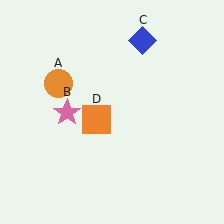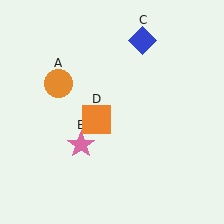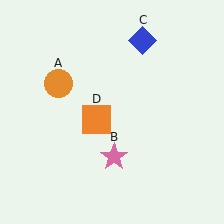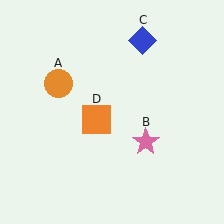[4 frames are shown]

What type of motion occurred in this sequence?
The pink star (object B) rotated counterclockwise around the center of the scene.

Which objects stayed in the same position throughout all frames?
Orange circle (object A) and blue diamond (object C) and orange square (object D) remained stationary.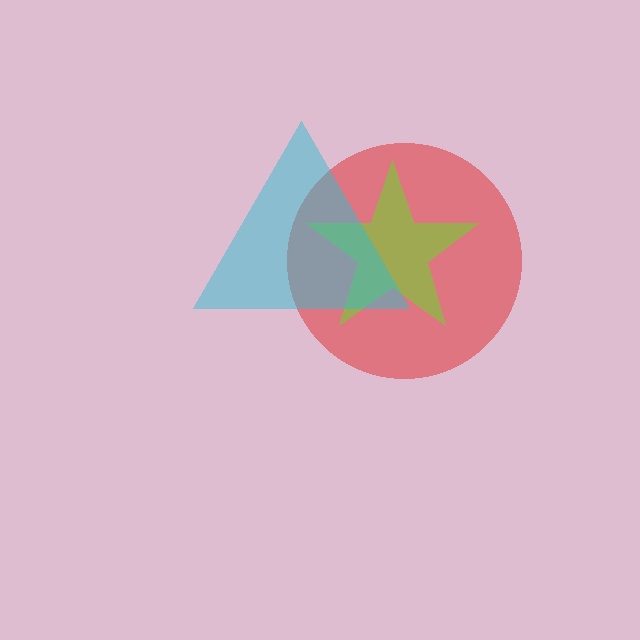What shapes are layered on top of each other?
The layered shapes are: a red circle, a lime star, a cyan triangle.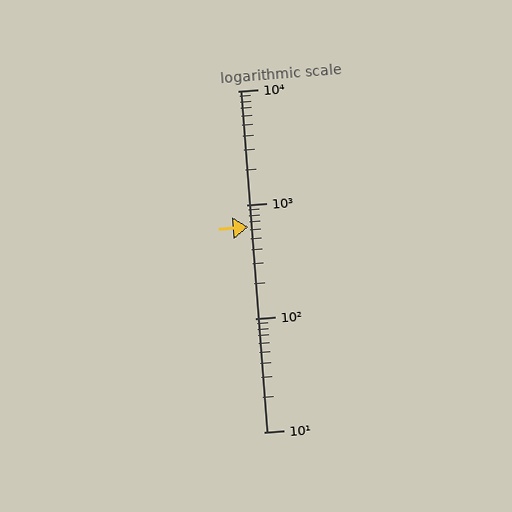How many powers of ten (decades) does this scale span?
The scale spans 3 decades, from 10 to 10000.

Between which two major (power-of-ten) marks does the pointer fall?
The pointer is between 100 and 1000.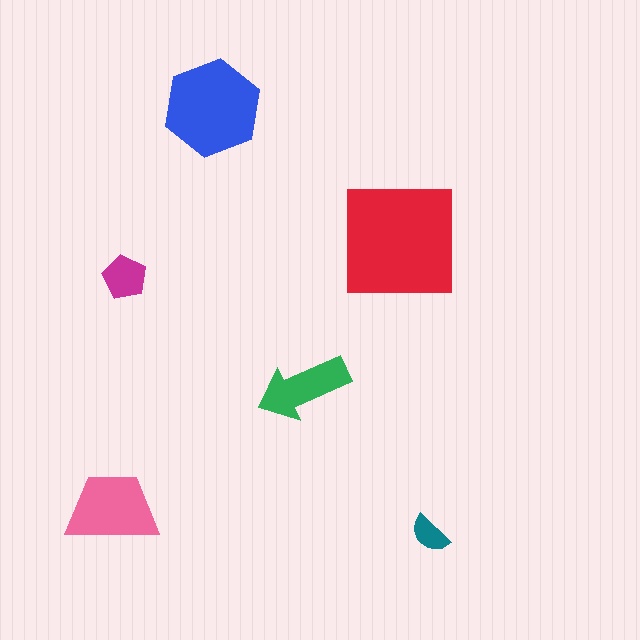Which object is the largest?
The red square.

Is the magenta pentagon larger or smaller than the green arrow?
Smaller.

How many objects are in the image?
There are 6 objects in the image.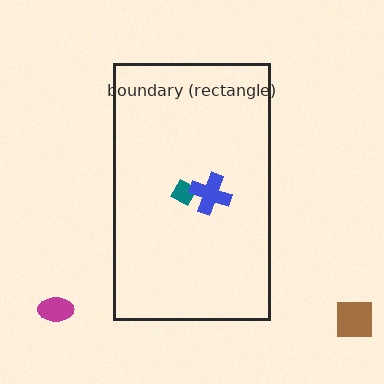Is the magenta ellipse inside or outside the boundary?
Outside.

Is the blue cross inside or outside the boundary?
Inside.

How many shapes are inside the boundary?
2 inside, 2 outside.